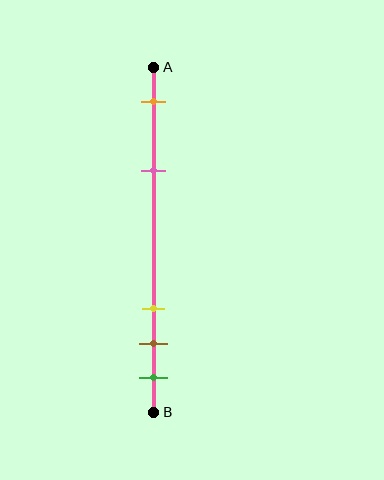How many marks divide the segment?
There are 5 marks dividing the segment.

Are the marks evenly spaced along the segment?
No, the marks are not evenly spaced.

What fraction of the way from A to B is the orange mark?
The orange mark is approximately 10% (0.1) of the way from A to B.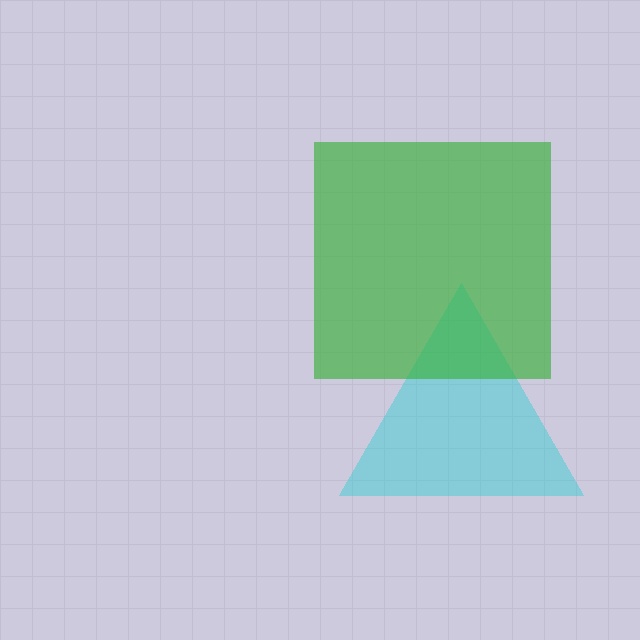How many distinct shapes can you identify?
There are 2 distinct shapes: a cyan triangle, a green square.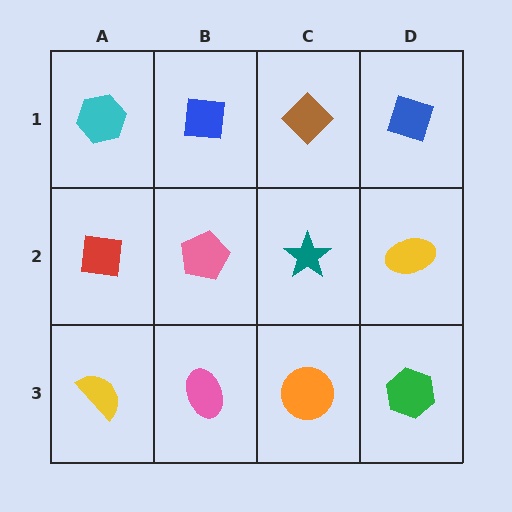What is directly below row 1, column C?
A teal star.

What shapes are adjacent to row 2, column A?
A cyan hexagon (row 1, column A), a yellow semicircle (row 3, column A), a pink pentagon (row 2, column B).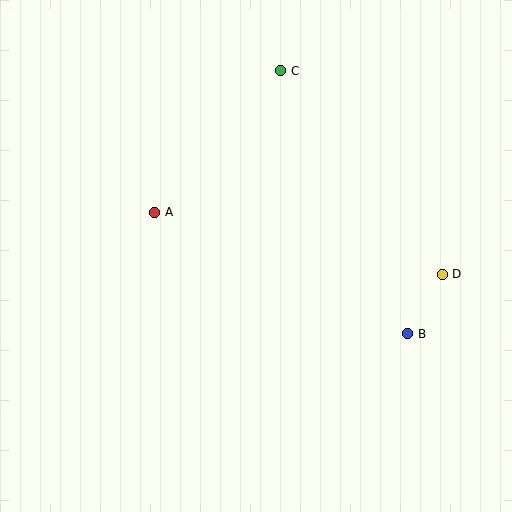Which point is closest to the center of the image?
Point A at (155, 212) is closest to the center.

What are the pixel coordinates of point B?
Point B is at (408, 334).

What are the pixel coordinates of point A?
Point A is at (155, 212).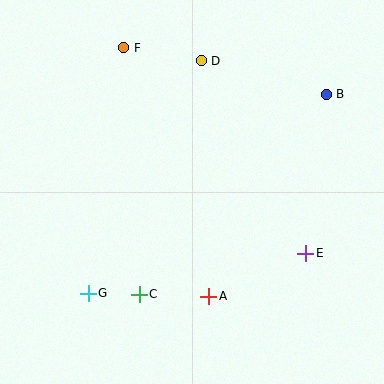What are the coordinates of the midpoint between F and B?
The midpoint between F and B is at (225, 71).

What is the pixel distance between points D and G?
The distance between D and G is 259 pixels.